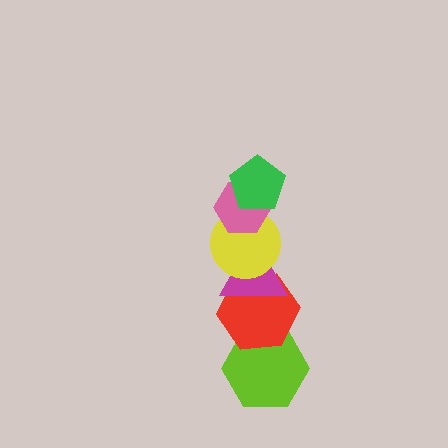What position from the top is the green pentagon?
The green pentagon is 1st from the top.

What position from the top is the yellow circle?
The yellow circle is 3rd from the top.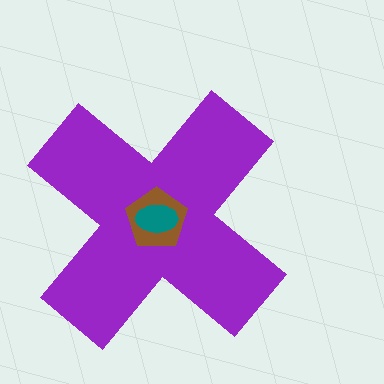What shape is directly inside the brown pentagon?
The teal ellipse.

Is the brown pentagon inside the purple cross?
Yes.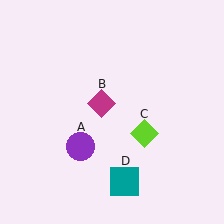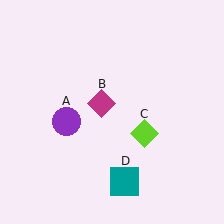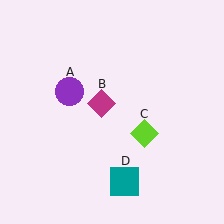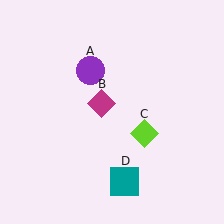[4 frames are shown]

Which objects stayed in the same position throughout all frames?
Magenta diamond (object B) and lime diamond (object C) and teal square (object D) remained stationary.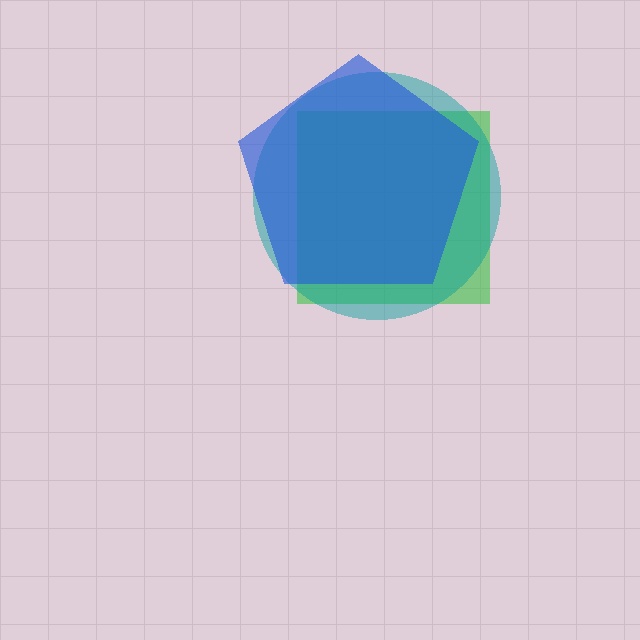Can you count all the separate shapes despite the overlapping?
Yes, there are 3 separate shapes.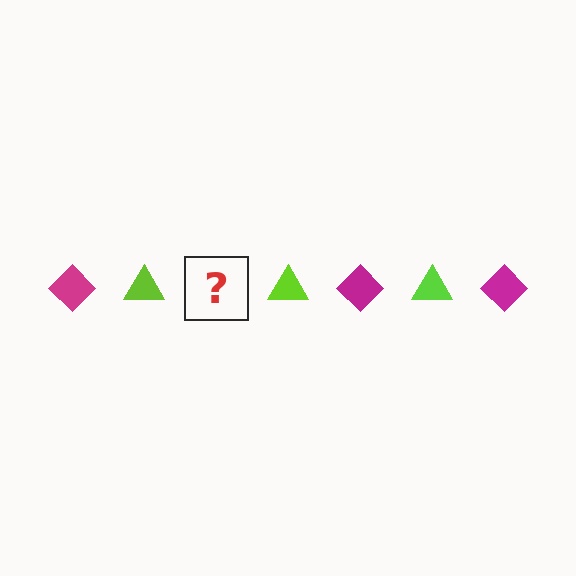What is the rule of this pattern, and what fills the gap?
The rule is that the pattern alternates between magenta diamond and lime triangle. The gap should be filled with a magenta diamond.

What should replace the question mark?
The question mark should be replaced with a magenta diamond.